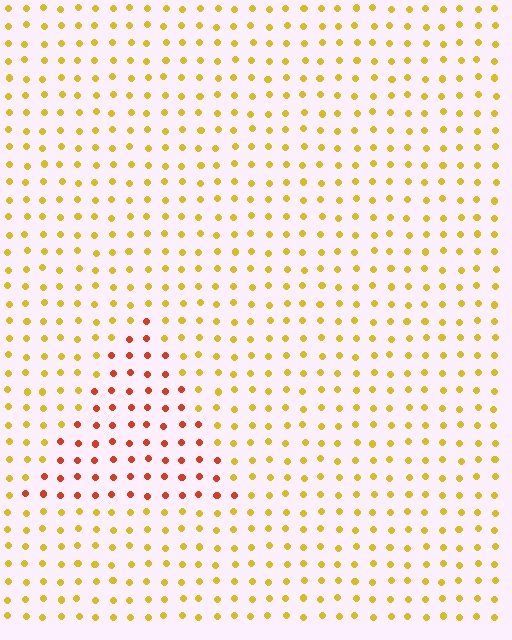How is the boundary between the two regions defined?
The boundary is defined purely by a slight shift in hue (about 42 degrees). Spacing, size, and orientation are identical on both sides.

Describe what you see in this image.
The image is filled with small yellow elements in a uniform arrangement. A triangle-shaped region is visible where the elements are tinted to a slightly different hue, forming a subtle color boundary.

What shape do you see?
I see a triangle.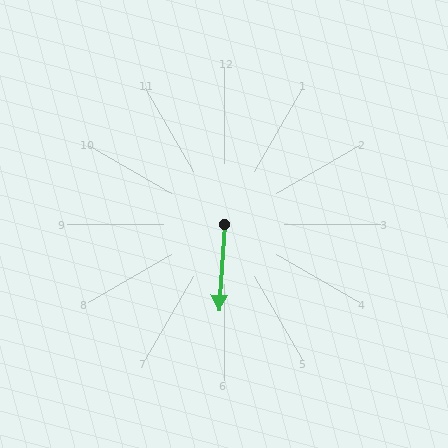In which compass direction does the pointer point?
South.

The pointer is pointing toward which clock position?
Roughly 6 o'clock.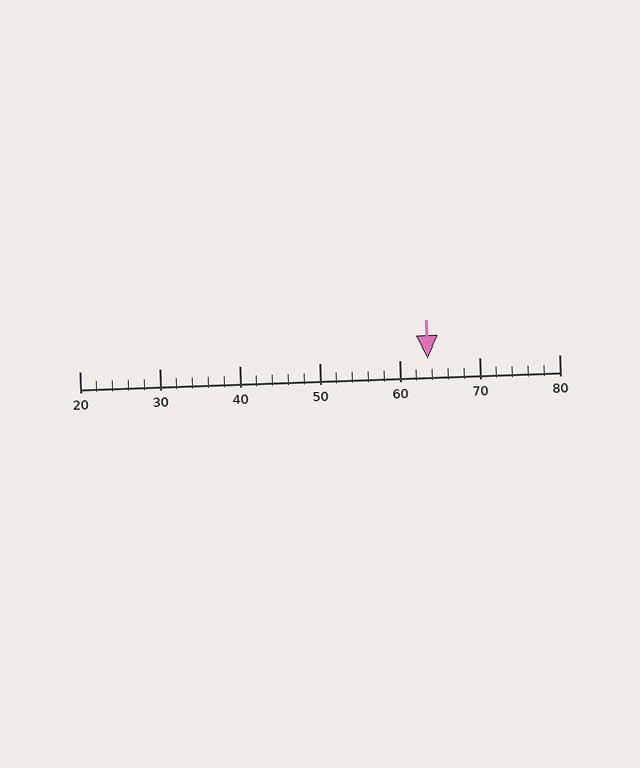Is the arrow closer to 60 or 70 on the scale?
The arrow is closer to 60.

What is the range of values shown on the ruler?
The ruler shows values from 20 to 80.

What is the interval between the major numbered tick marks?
The major tick marks are spaced 10 units apart.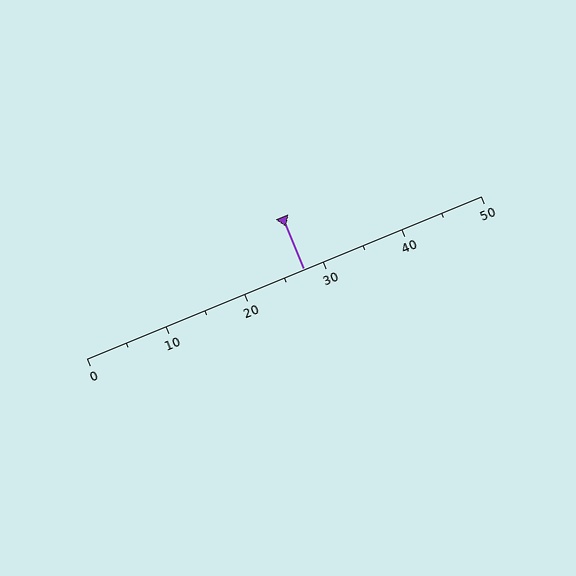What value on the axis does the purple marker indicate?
The marker indicates approximately 27.5.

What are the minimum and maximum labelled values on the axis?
The axis runs from 0 to 50.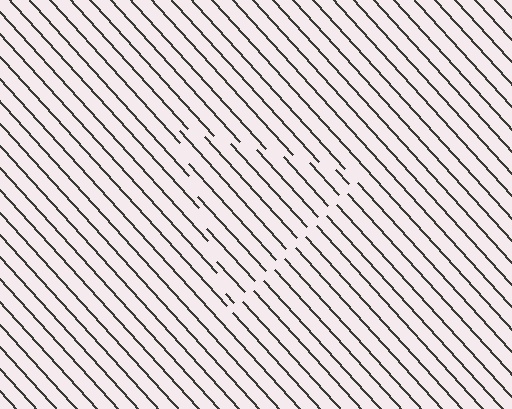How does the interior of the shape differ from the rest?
The interior of the shape contains the same grating, shifted by half a period — the contour is defined by the phase discontinuity where line-ends from the inner and outer gratings abut.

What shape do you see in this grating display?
An illusory triangle. The interior of the shape contains the same grating, shifted by half a period — the contour is defined by the phase discontinuity where line-ends from the inner and outer gratings abut.